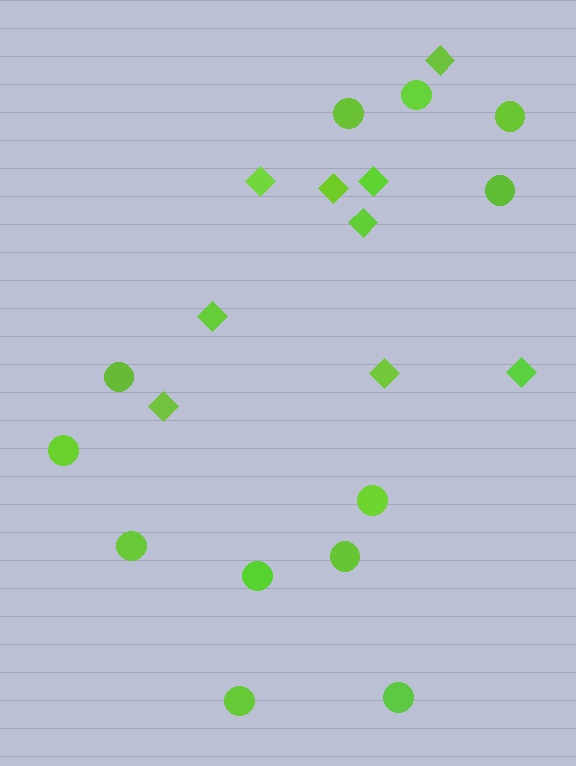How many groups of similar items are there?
There are 2 groups: one group of circles (12) and one group of diamonds (9).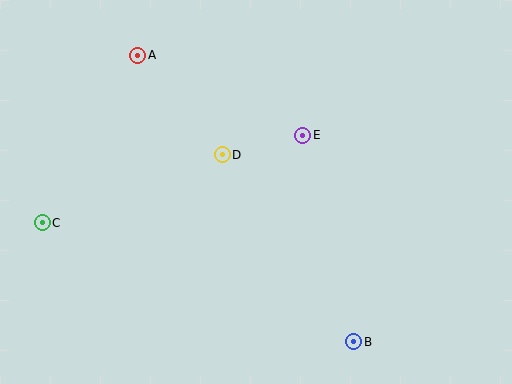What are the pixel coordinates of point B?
Point B is at (354, 342).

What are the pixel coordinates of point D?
Point D is at (222, 155).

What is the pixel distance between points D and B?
The distance between D and B is 228 pixels.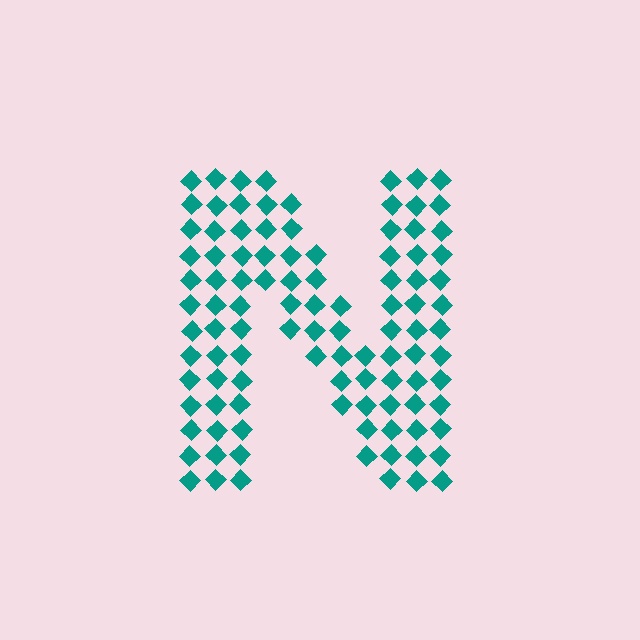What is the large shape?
The large shape is the letter N.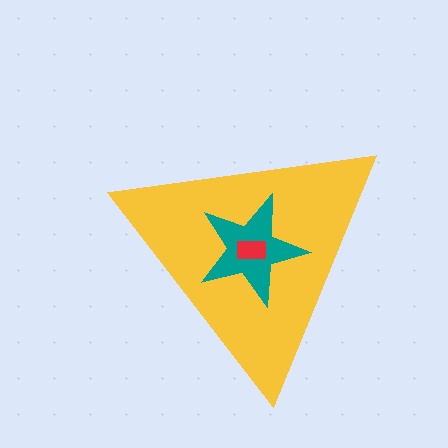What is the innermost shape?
The red rectangle.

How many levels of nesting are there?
3.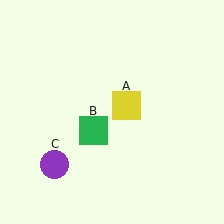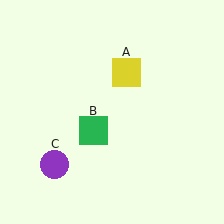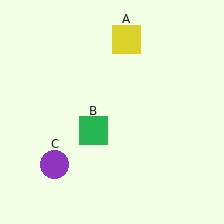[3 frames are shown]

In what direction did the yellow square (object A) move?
The yellow square (object A) moved up.